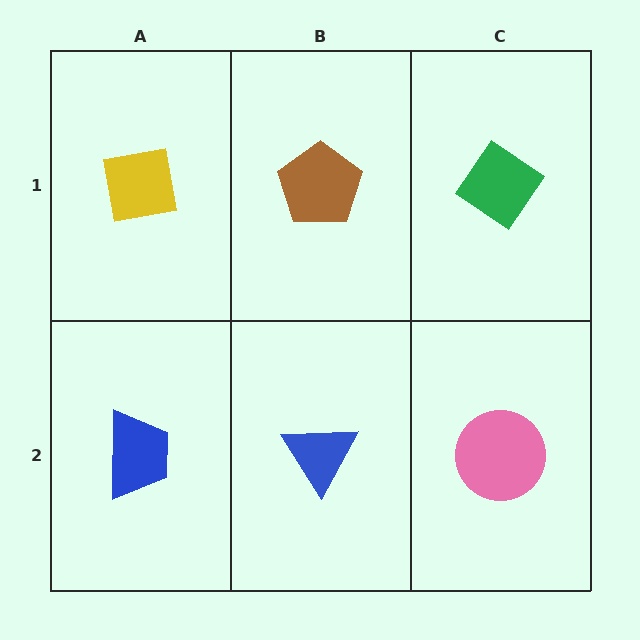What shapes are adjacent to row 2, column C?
A green diamond (row 1, column C), a blue triangle (row 2, column B).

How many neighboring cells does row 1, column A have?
2.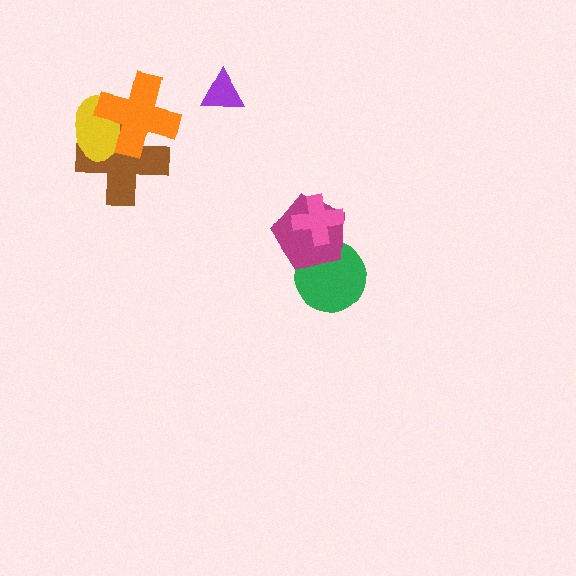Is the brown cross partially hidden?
Yes, it is partially covered by another shape.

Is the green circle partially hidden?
Yes, it is partially covered by another shape.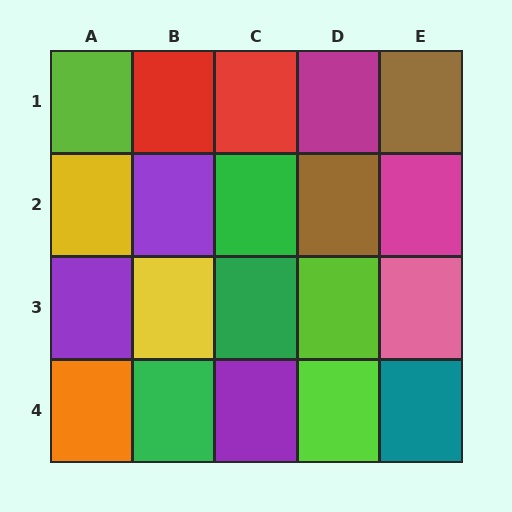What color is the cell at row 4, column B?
Green.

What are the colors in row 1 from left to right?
Lime, red, red, magenta, brown.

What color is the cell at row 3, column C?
Green.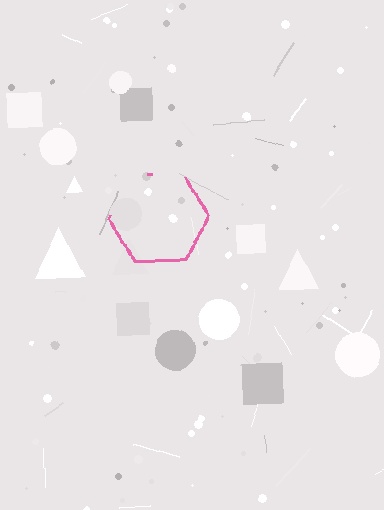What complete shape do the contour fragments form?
The contour fragments form a hexagon.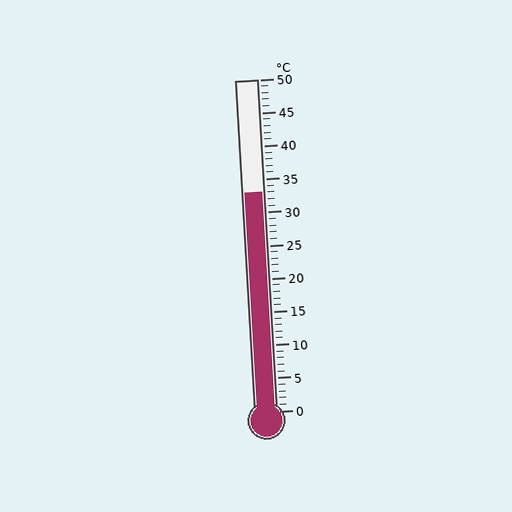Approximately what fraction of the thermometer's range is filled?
The thermometer is filled to approximately 65% of its range.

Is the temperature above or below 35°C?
The temperature is below 35°C.